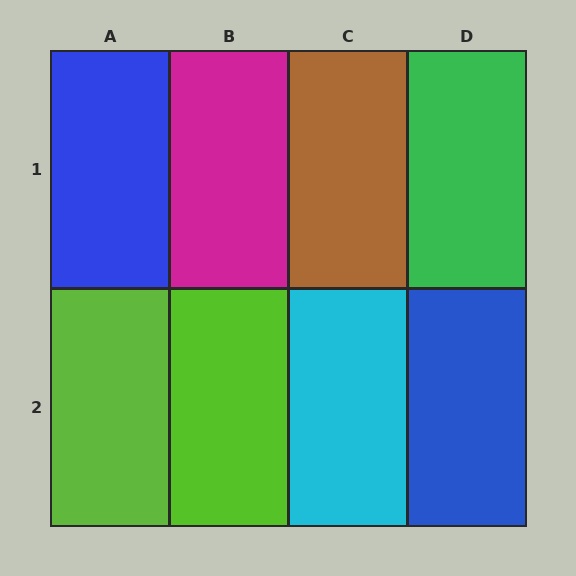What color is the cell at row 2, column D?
Blue.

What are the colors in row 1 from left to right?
Blue, magenta, brown, green.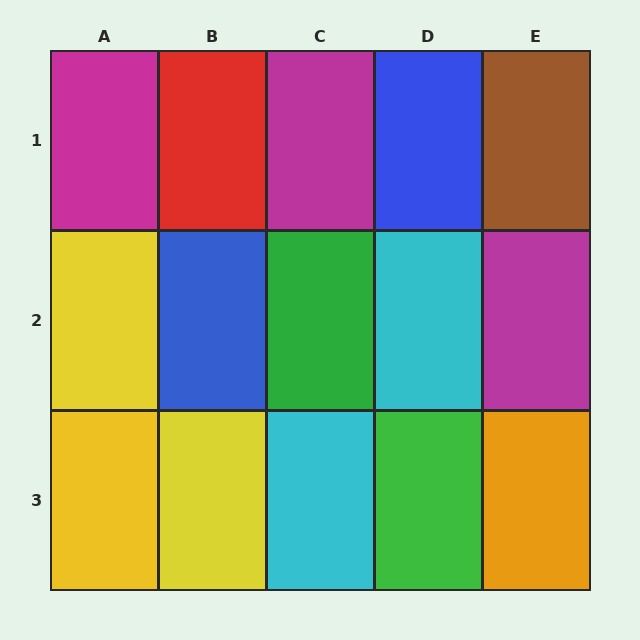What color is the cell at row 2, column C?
Green.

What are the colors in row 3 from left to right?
Yellow, yellow, cyan, green, orange.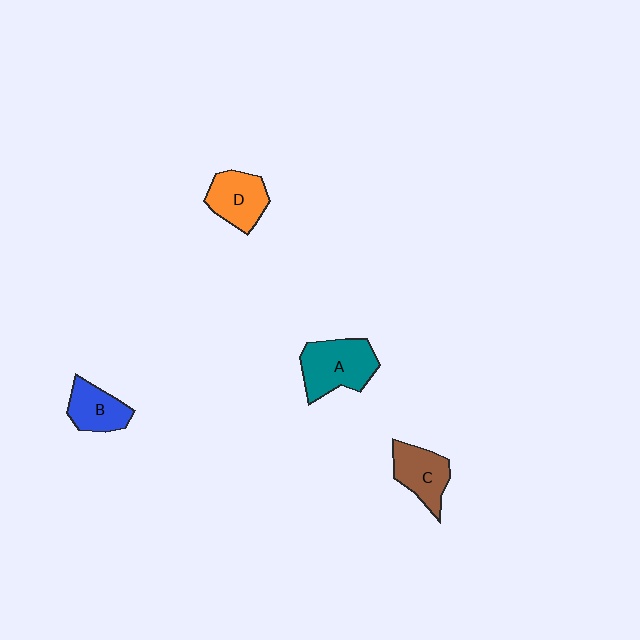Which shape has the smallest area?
Shape B (blue).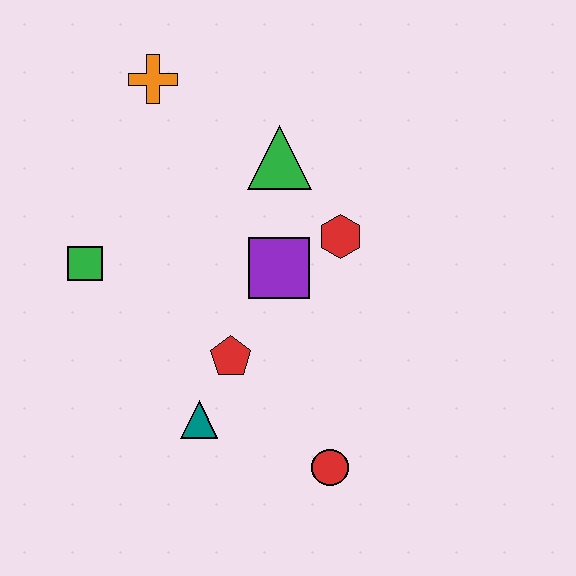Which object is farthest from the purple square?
The orange cross is farthest from the purple square.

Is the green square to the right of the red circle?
No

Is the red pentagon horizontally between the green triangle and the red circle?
No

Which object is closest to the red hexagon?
The purple square is closest to the red hexagon.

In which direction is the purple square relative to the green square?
The purple square is to the right of the green square.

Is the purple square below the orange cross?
Yes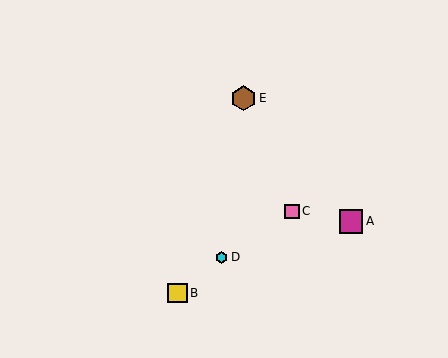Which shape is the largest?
The brown hexagon (labeled E) is the largest.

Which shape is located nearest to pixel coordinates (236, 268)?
The cyan hexagon (labeled D) at (222, 257) is nearest to that location.